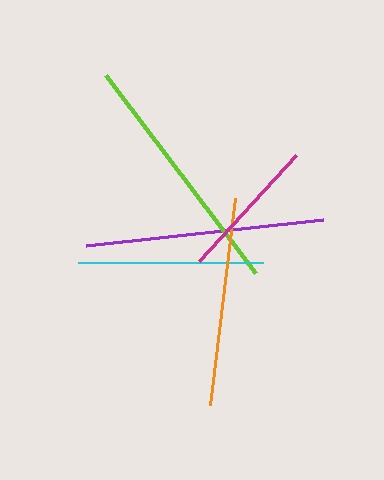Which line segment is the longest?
The lime line is the longest at approximately 248 pixels.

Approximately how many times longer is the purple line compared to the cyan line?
The purple line is approximately 1.3 times the length of the cyan line.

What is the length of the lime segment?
The lime segment is approximately 248 pixels long.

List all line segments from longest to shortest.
From longest to shortest: lime, purple, orange, cyan, magenta.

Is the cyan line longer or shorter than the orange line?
The orange line is longer than the cyan line.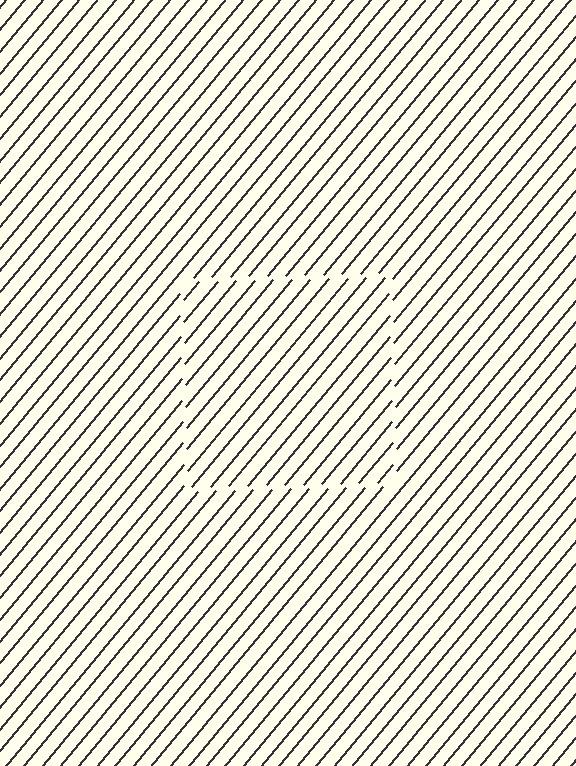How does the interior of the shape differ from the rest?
The interior of the shape contains the same grating, shifted by half a period — the contour is defined by the phase discontinuity where line-ends from the inner and outer gratings abut.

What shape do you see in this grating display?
An illusory square. The interior of the shape contains the same grating, shifted by half a period — the contour is defined by the phase discontinuity where line-ends from the inner and outer gratings abut.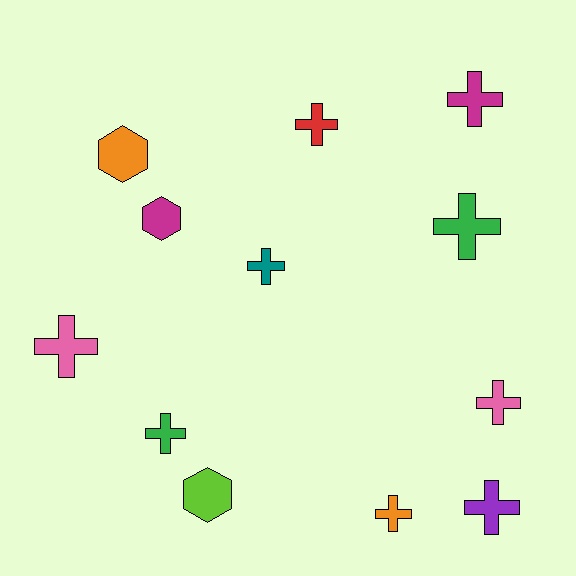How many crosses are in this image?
There are 9 crosses.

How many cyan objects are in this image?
There are no cyan objects.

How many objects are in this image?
There are 12 objects.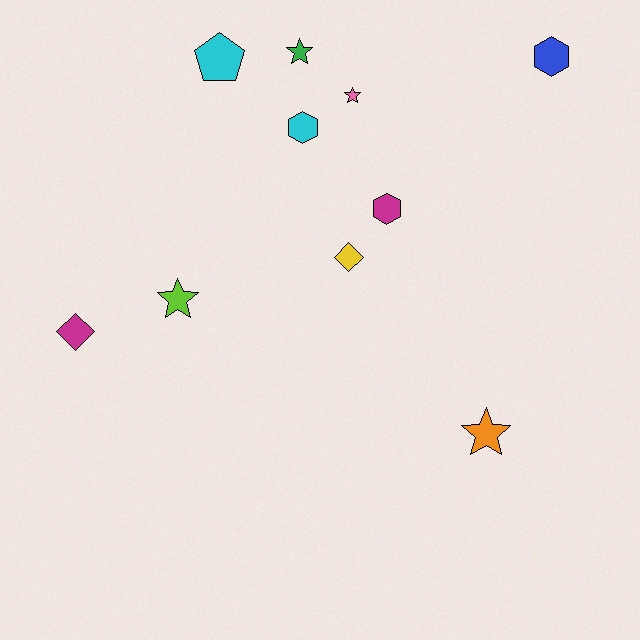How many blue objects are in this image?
There is 1 blue object.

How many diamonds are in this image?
There are 2 diamonds.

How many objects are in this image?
There are 10 objects.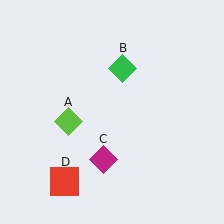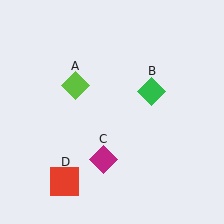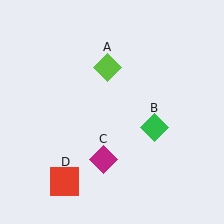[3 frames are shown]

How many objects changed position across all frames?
2 objects changed position: lime diamond (object A), green diamond (object B).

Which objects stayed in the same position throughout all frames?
Magenta diamond (object C) and red square (object D) remained stationary.